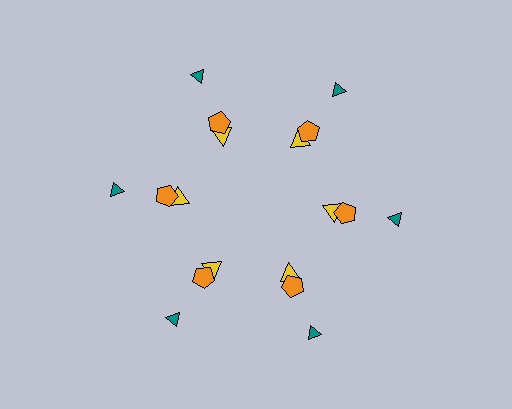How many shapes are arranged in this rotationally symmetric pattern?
There are 18 shapes, arranged in 6 groups of 3.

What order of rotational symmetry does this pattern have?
This pattern has 6-fold rotational symmetry.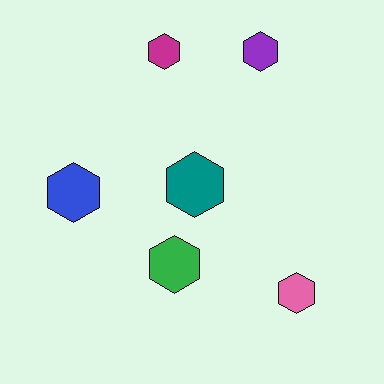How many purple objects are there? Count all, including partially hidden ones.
There is 1 purple object.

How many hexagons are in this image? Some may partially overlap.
There are 6 hexagons.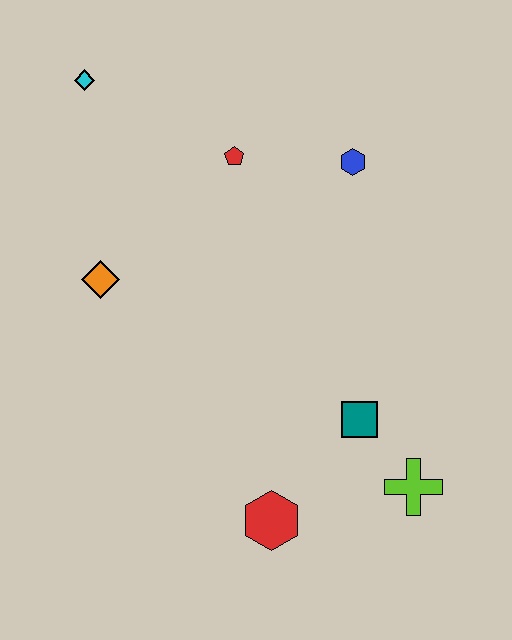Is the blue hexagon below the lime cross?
No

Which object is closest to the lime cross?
The teal square is closest to the lime cross.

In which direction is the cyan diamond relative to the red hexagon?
The cyan diamond is above the red hexagon.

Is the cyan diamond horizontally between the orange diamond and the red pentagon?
No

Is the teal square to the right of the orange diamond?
Yes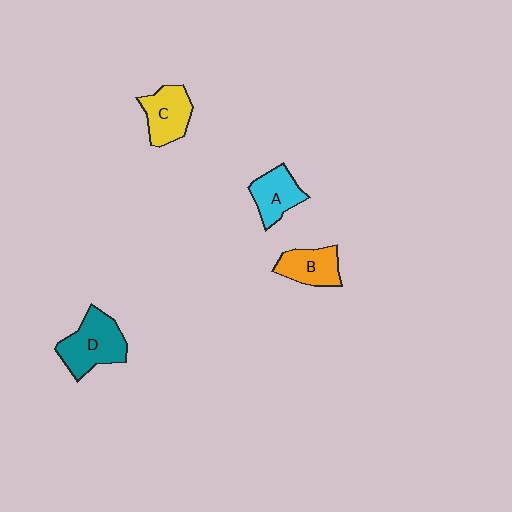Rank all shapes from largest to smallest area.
From largest to smallest: D (teal), C (yellow), A (cyan), B (orange).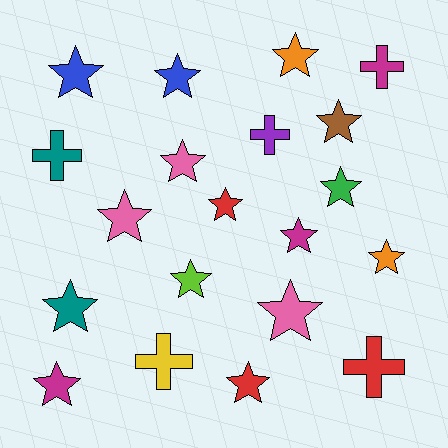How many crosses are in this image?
There are 5 crosses.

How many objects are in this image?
There are 20 objects.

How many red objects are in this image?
There are 3 red objects.